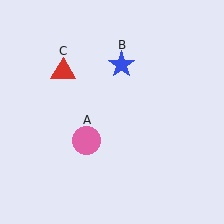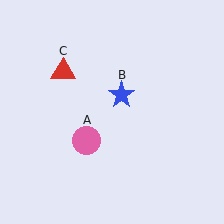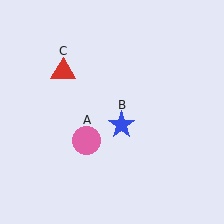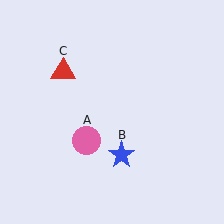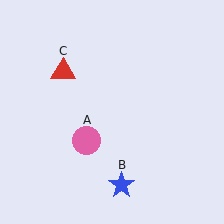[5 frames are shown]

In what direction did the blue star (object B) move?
The blue star (object B) moved down.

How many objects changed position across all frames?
1 object changed position: blue star (object B).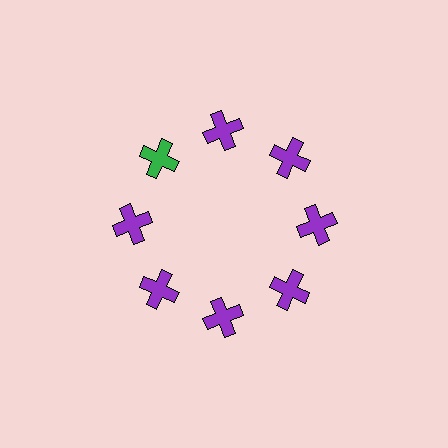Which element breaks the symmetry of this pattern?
The green cross at roughly the 10 o'clock position breaks the symmetry. All other shapes are purple crosses.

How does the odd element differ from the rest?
It has a different color: green instead of purple.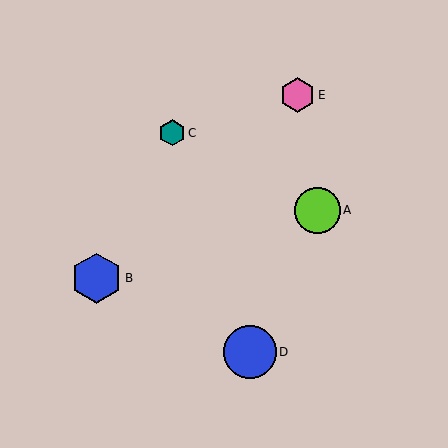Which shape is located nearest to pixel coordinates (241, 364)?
The blue circle (labeled D) at (250, 352) is nearest to that location.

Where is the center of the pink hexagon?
The center of the pink hexagon is at (298, 95).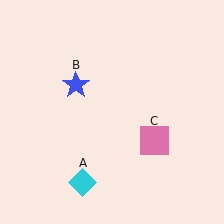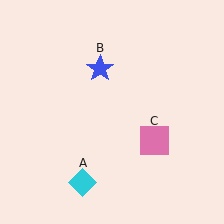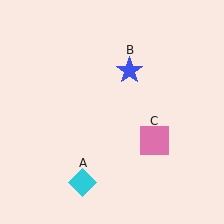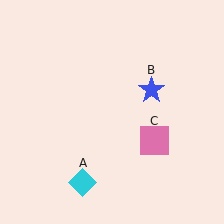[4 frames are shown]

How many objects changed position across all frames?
1 object changed position: blue star (object B).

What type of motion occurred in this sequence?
The blue star (object B) rotated clockwise around the center of the scene.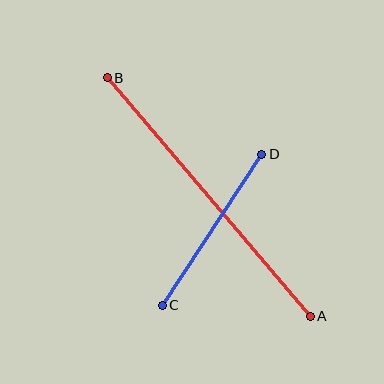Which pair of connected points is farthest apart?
Points A and B are farthest apart.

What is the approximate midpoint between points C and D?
The midpoint is at approximately (212, 230) pixels.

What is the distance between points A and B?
The distance is approximately 313 pixels.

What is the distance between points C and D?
The distance is approximately 181 pixels.